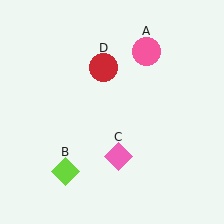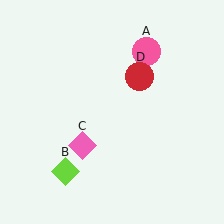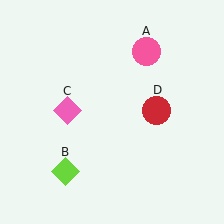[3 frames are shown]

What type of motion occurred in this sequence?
The pink diamond (object C), red circle (object D) rotated clockwise around the center of the scene.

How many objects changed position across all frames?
2 objects changed position: pink diamond (object C), red circle (object D).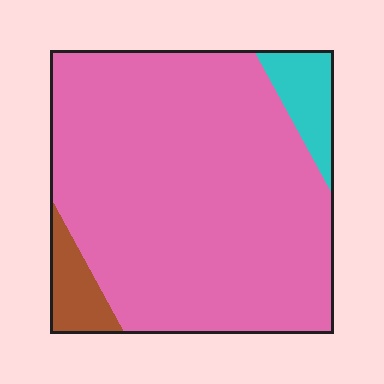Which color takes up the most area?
Pink, at roughly 85%.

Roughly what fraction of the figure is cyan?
Cyan takes up less than a quarter of the figure.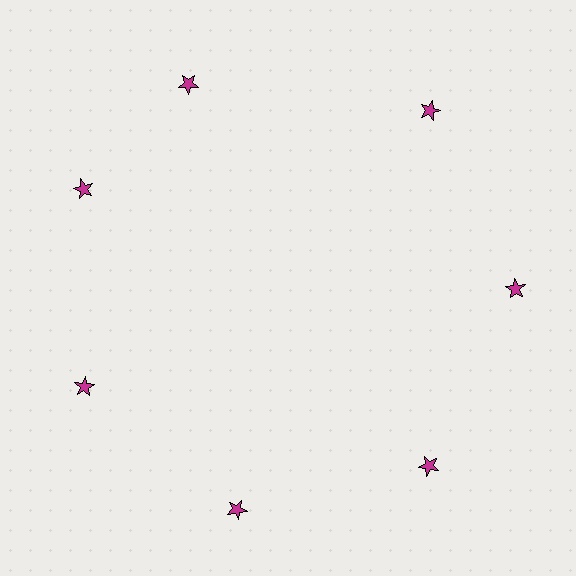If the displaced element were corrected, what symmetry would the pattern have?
It would have 7-fold rotational symmetry — the pattern would map onto itself every 51 degrees.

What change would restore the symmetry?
The symmetry would be restored by rotating it back into even spacing with its neighbors so that all 7 stars sit at equal angles and equal distance from the center.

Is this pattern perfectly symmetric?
No. The 7 magenta stars are arranged in a ring, but one element near the 12 o'clock position is rotated out of alignment along the ring, breaking the 7-fold rotational symmetry.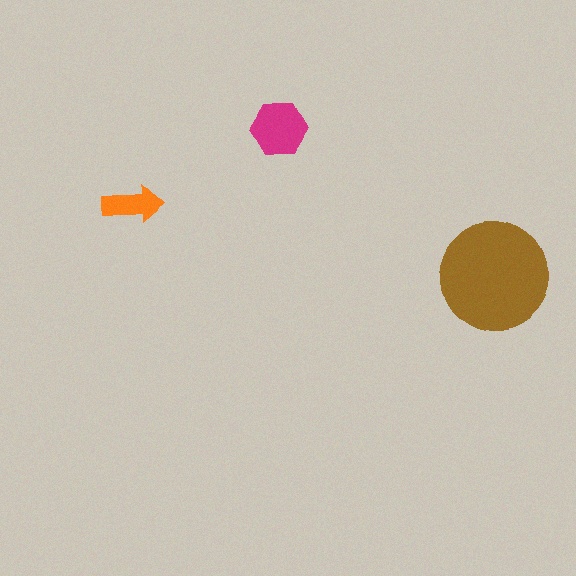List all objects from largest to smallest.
The brown circle, the magenta hexagon, the orange arrow.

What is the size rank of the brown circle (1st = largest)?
1st.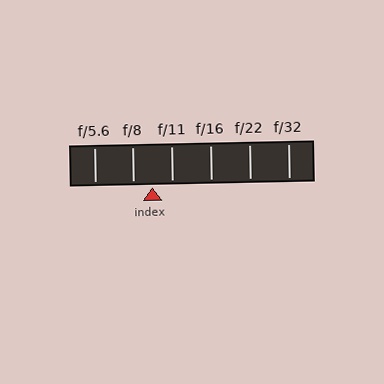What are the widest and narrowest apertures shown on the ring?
The widest aperture shown is f/5.6 and the narrowest is f/32.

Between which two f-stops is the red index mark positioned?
The index mark is between f/8 and f/11.